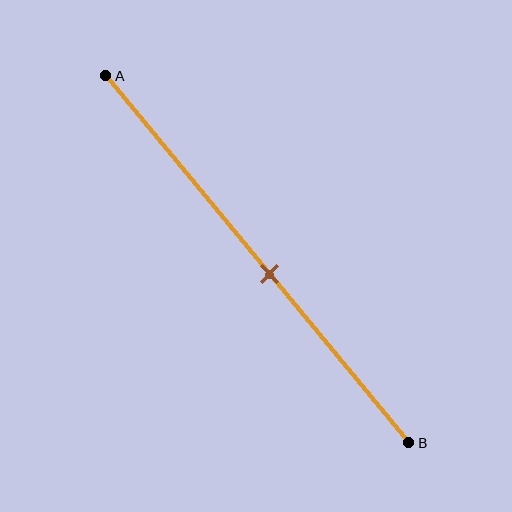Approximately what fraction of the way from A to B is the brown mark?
The brown mark is approximately 55% of the way from A to B.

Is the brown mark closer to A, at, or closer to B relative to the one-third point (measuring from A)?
The brown mark is closer to point B than the one-third point of segment AB.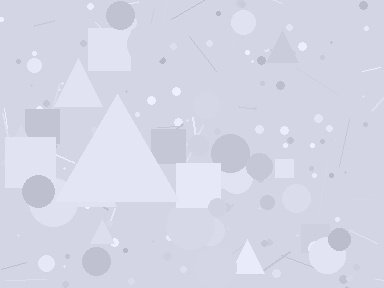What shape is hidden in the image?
A triangle is hidden in the image.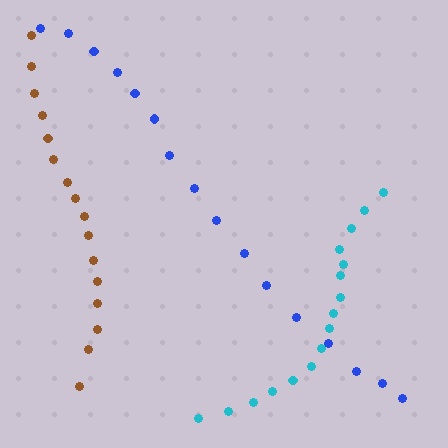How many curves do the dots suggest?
There are 3 distinct paths.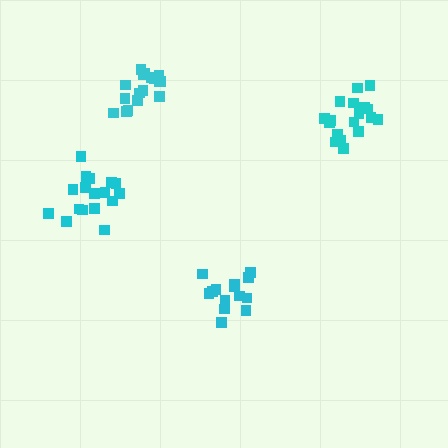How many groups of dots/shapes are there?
There are 4 groups.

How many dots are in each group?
Group 1: 17 dots, Group 2: 14 dots, Group 3: 18 dots, Group 4: 17 dots (66 total).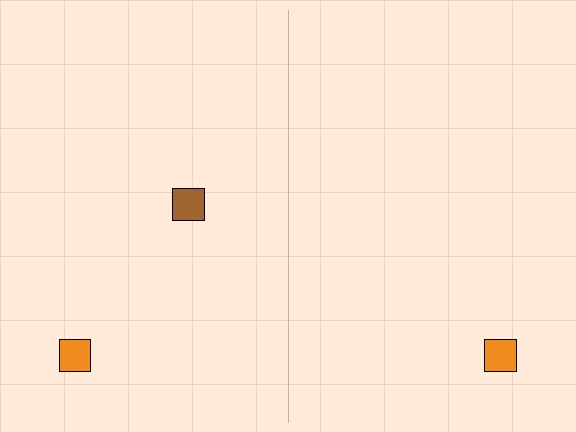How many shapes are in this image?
There are 3 shapes in this image.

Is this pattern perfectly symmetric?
No, the pattern is not perfectly symmetric. A brown square is missing from the right side.